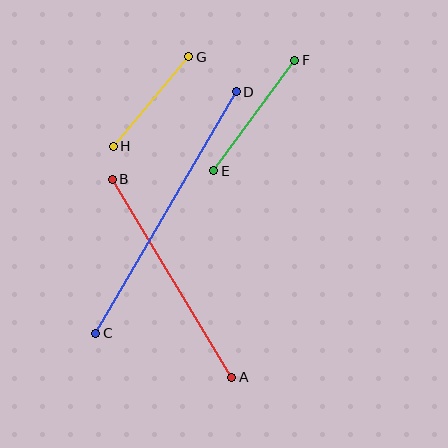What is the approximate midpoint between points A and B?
The midpoint is at approximately (172, 278) pixels.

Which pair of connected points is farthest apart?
Points C and D are farthest apart.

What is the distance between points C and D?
The distance is approximately 279 pixels.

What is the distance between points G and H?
The distance is approximately 117 pixels.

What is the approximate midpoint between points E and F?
The midpoint is at approximately (254, 116) pixels.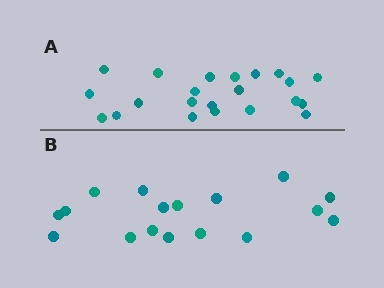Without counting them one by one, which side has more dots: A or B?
Region A (the top region) has more dots.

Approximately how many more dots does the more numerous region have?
Region A has about 5 more dots than region B.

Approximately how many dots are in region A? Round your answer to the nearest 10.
About 20 dots. (The exact count is 22, which rounds to 20.)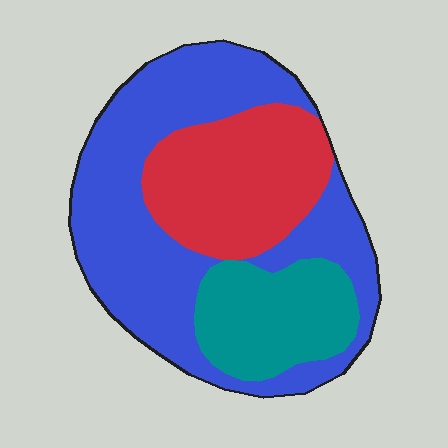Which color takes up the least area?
Teal, at roughly 20%.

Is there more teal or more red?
Red.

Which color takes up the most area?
Blue, at roughly 55%.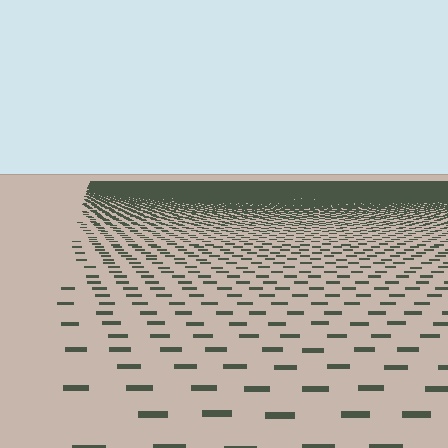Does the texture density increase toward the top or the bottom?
Density increases toward the top.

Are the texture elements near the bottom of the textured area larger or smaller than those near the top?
Larger. Near the bottom, elements are closer to the viewer and appear at a bigger on-screen size.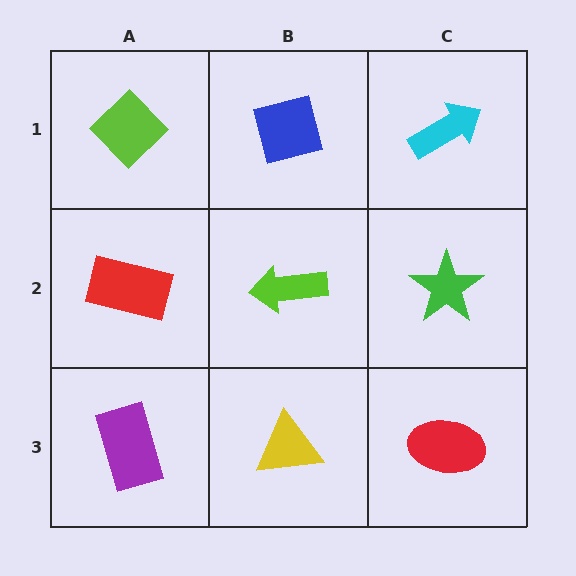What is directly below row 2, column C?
A red ellipse.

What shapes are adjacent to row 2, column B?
A blue square (row 1, column B), a yellow triangle (row 3, column B), a red rectangle (row 2, column A), a green star (row 2, column C).